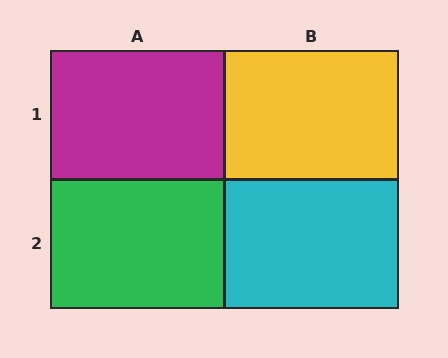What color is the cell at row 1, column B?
Yellow.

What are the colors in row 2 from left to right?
Green, cyan.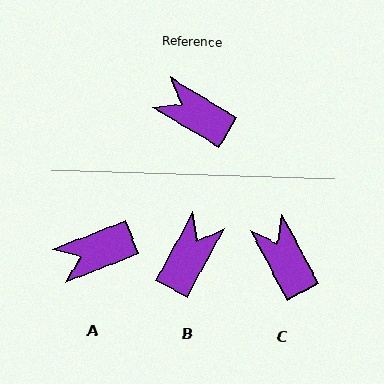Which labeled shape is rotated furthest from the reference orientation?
B, about 87 degrees away.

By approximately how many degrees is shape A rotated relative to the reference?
Approximately 52 degrees counter-clockwise.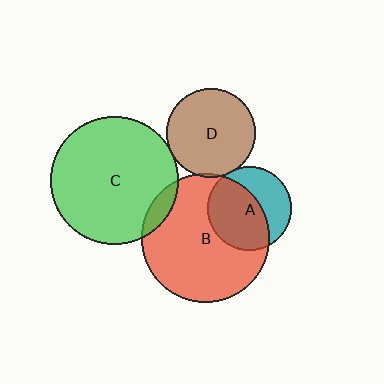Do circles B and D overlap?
Yes.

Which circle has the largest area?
Circle B (red).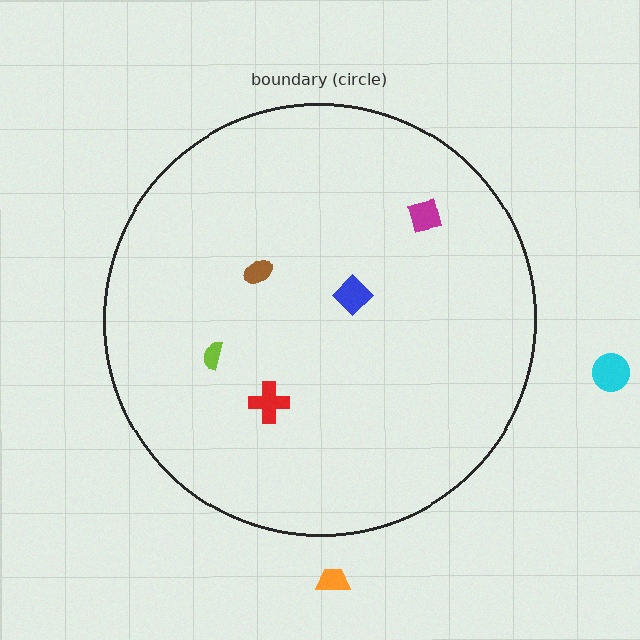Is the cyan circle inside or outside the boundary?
Outside.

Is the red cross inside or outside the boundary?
Inside.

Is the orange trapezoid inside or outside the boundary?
Outside.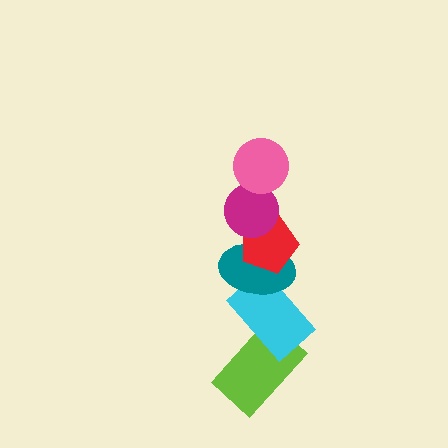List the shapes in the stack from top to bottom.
From top to bottom: the pink circle, the magenta circle, the red pentagon, the teal ellipse, the cyan rectangle, the lime rectangle.